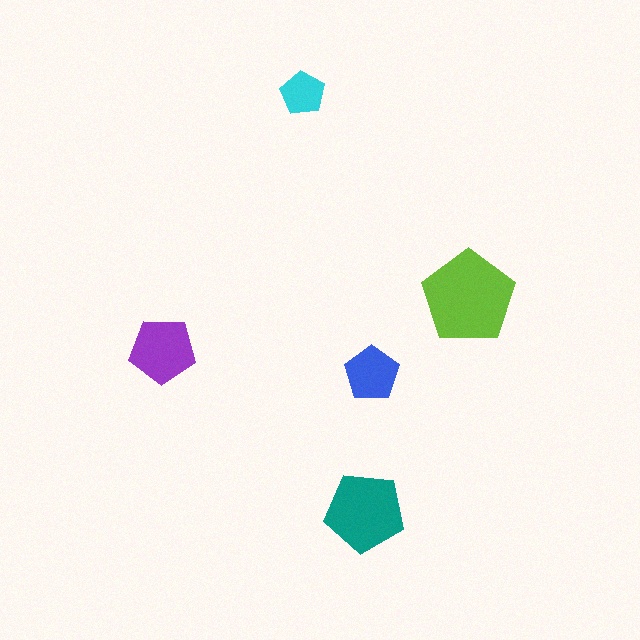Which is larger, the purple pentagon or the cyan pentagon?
The purple one.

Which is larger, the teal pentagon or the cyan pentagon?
The teal one.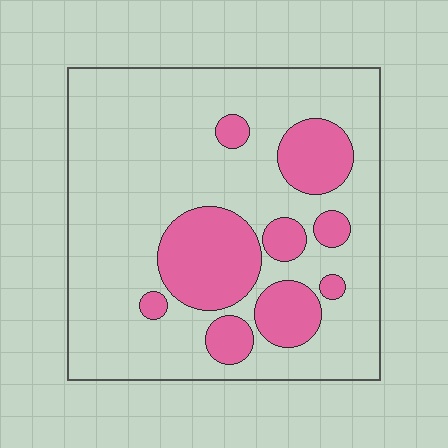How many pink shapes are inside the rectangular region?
9.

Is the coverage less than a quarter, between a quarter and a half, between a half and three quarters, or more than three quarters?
Less than a quarter.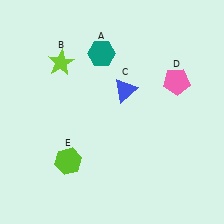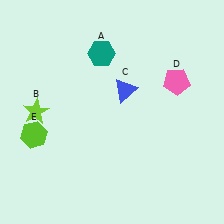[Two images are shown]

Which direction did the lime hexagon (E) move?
The lime hexagon (E) moved left.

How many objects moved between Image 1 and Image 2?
2 objects moved between the two images.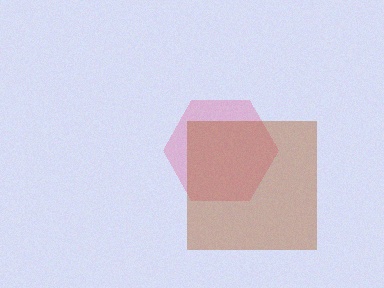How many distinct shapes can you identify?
There are 2 distinct shapes: a pink hexagon, a brown square.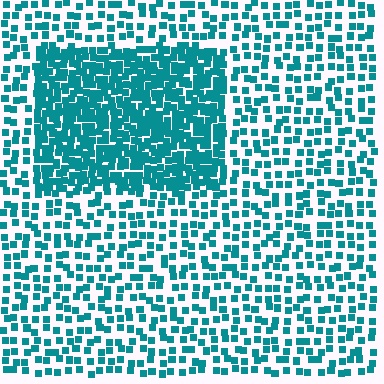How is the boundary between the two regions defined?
The boundary is defined by a change in element density (approximately 2.3x ratio). All elements are the same color, size, and shape.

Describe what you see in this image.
The image contains small teal elements arranged at two different densities. A rectangle-shaped region is visible where the elements are more densely packed than the surrounding area.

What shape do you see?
I see a rectangle.